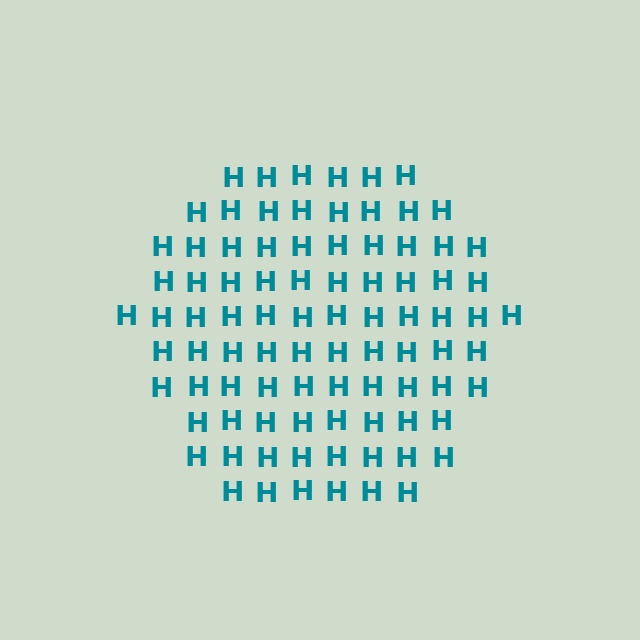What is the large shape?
The large shape is a hexagon.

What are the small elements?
The small elements are letter H's.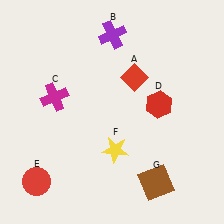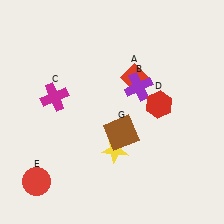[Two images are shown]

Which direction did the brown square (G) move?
The brown square (G) moved up.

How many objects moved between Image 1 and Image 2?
2 objects moved between the two images.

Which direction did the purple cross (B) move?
The purple cross (B) moved down.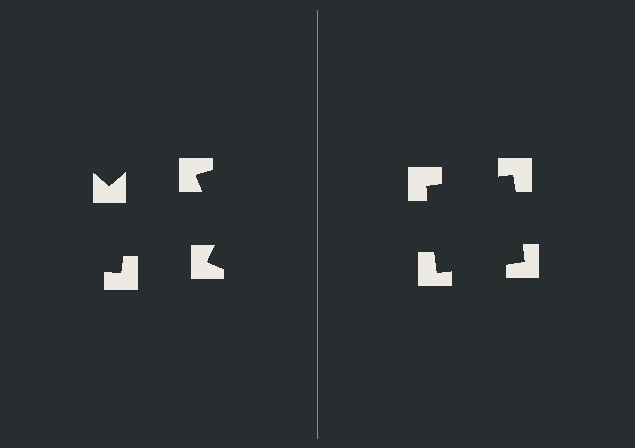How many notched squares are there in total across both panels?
8 — 4 on each side.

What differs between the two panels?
The notched squares are positioned identically on both sides; only the wedge orientations differ. On the right they align to a square; on the left they are misaligned.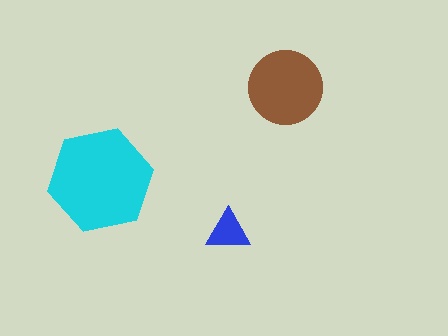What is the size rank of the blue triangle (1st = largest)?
3rd.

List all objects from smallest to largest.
The blue triangle, the brown circle, the cyan hexagon.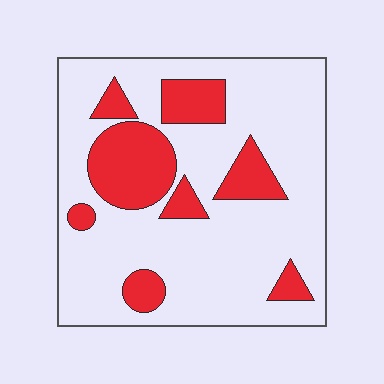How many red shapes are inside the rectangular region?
8.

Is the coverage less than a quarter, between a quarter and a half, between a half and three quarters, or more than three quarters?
Less than a quarter.